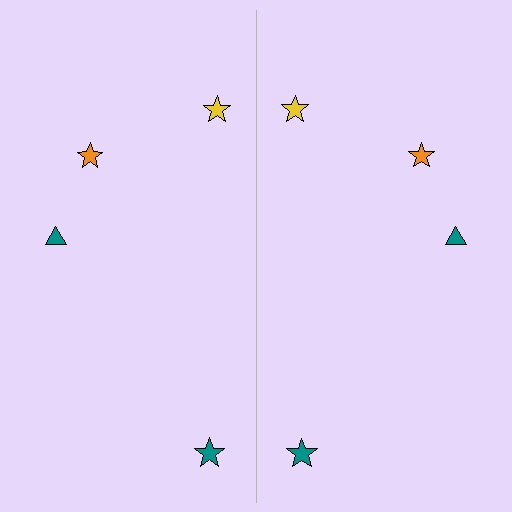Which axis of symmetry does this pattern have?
The pattern has a vertical axis of symmetry running through the center of the image.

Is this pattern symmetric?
Yes, this pattern has bilateral (reflection) symmetry.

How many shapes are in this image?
There are 8 shapes in this image.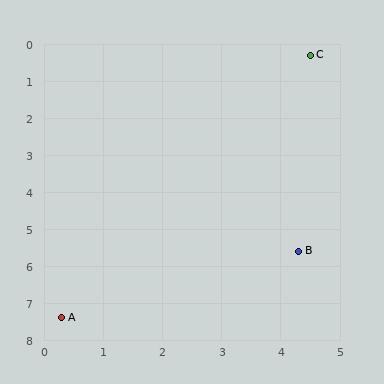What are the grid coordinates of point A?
Point A is at approximately (0.3, 7.4).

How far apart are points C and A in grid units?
Points C and A are about 8.2 grid units apart.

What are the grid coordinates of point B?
Point B is at approximately (4.3, 5.6).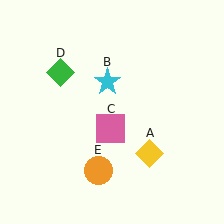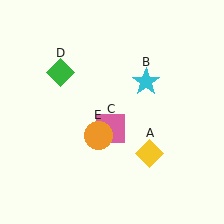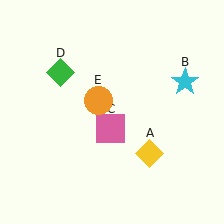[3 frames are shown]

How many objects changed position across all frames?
2 objects changed position: cyan star (object B), orange circle (object E).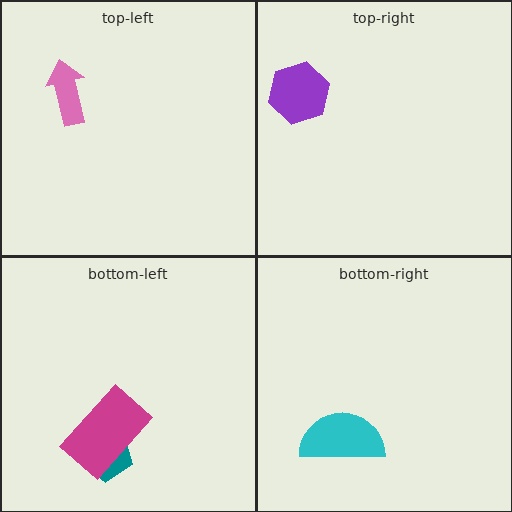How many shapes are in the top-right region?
1.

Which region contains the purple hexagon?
The top-right region.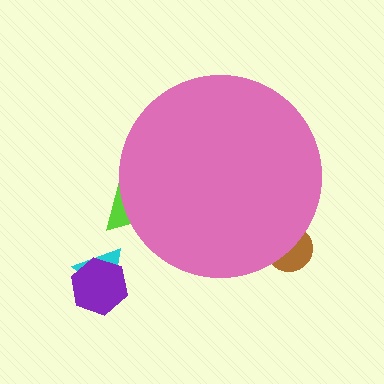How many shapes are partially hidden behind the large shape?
2 shapes are partially hidden.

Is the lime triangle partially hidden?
Yes, the lime triangle is partially hidden behind the pink circle.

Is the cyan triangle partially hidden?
No, the cyan triangle is fully visible.